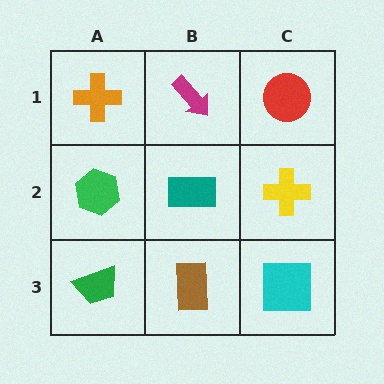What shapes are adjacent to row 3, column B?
A teal rectangle (row 2, column B), a green trapezoid (row 3, column A), a cyan square (row 3, column C).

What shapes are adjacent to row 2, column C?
A red circle (row 1, column C), a cyan square (row 3, column C), a teal rectangle (row 2, column B).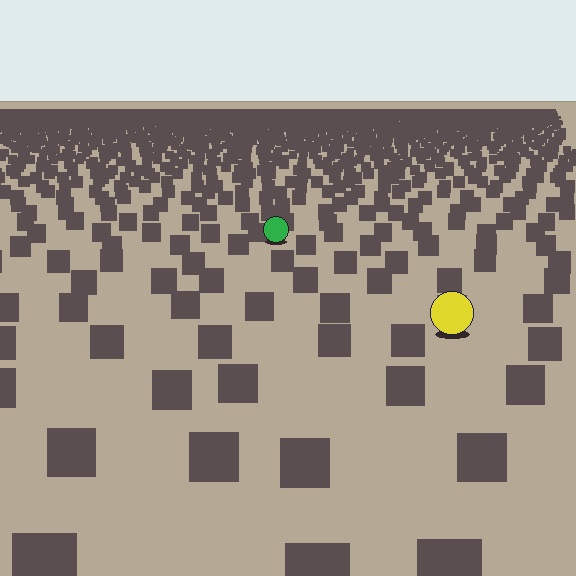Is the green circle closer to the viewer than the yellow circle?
No. The yellow circle is closer — you can tell from the texture gradient: the ground texture is coarser near it.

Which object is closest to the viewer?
The yellow circle is closest. The texture marks near it are larger and more spread out.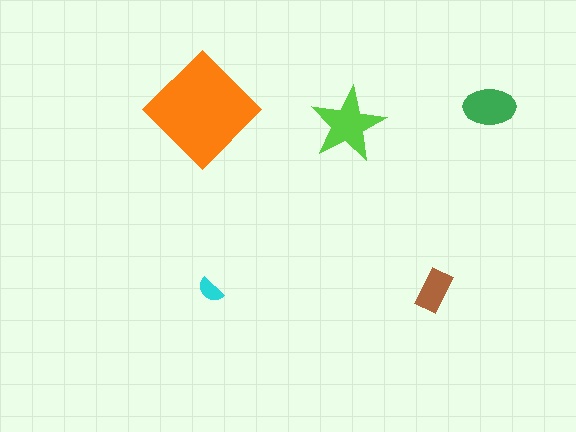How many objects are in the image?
There are 5 objects in the image.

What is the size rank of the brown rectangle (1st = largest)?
4th.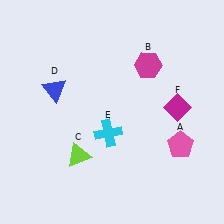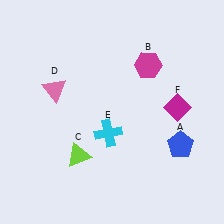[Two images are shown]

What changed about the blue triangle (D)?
In Image 1, D is blue. In Image 2, it changed to pink.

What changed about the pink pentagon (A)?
In Image 1, A is pink. In Image 2, it changed to blue.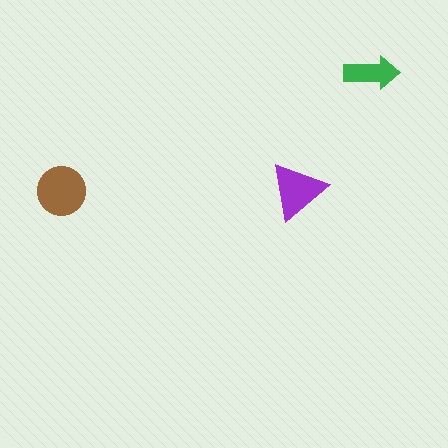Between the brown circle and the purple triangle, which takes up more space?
The brown circle.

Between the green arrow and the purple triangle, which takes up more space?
The purple triangle.